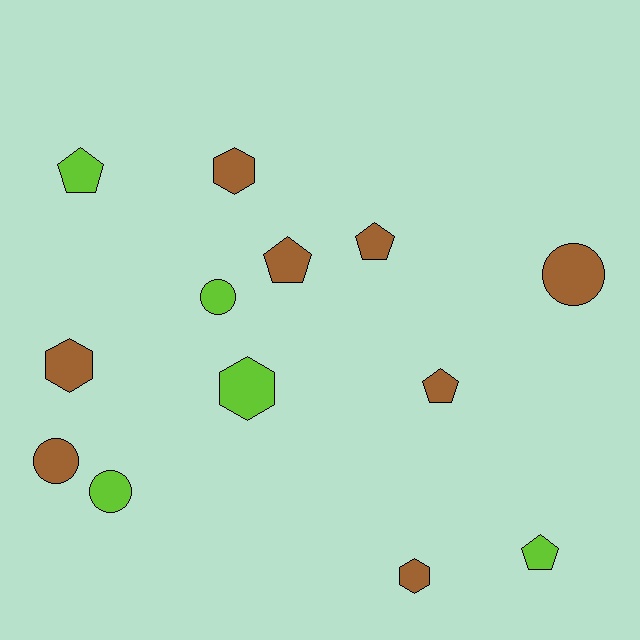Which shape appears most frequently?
Pentagon, with 5 objects.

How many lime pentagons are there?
There are 2 lime pentagons.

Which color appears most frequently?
Brown, with 8 objects.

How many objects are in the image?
There are 13 objects.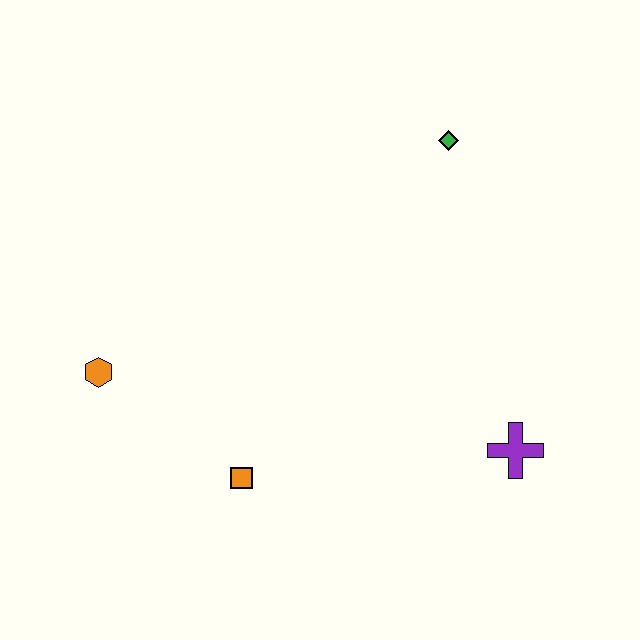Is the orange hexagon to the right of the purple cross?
No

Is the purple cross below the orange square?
No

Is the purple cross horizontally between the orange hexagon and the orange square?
No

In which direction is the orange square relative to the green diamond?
The orange square is below the green diamond.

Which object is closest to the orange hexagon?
The orange square is closest to the orange hexagon.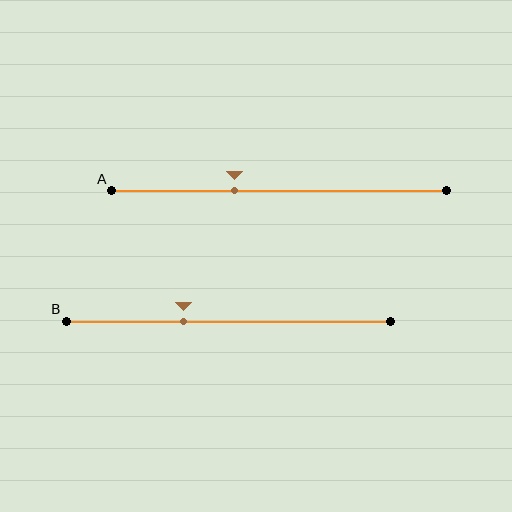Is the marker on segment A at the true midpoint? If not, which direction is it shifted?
No, the marker on segment A is shifted to the left by about 13% of the segment length.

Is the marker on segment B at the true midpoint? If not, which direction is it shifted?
No, the marker on segment B is shifted to the left by about 14% of the segment length.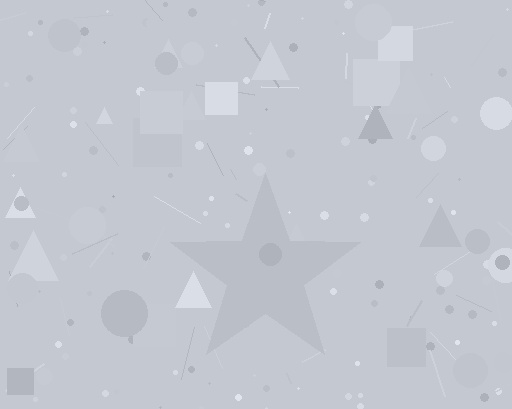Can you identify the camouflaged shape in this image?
The camouflaged shape is a star.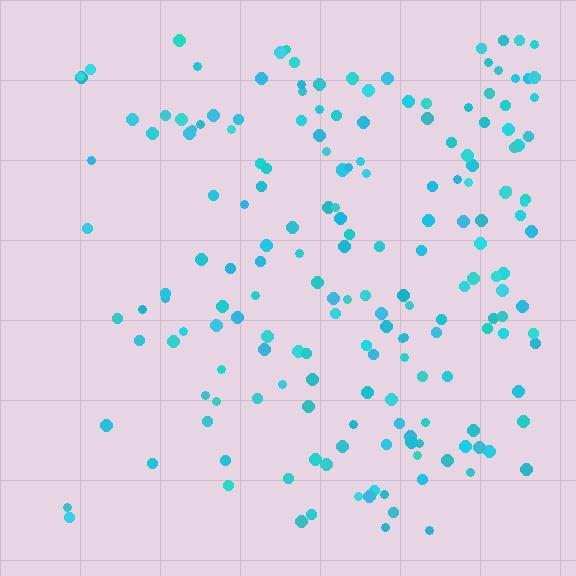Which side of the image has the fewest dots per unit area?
The left.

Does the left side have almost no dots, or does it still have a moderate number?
Still a moderate number, just noticeably fewer than the right.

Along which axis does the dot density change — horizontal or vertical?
Horizontal.